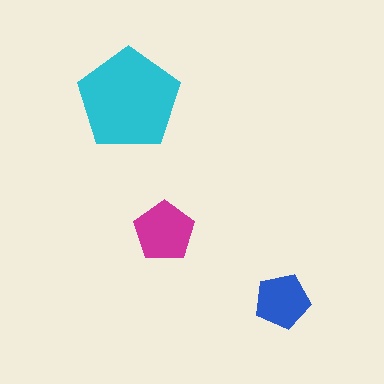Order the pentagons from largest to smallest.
the cyan one, the magenta one, the blue one.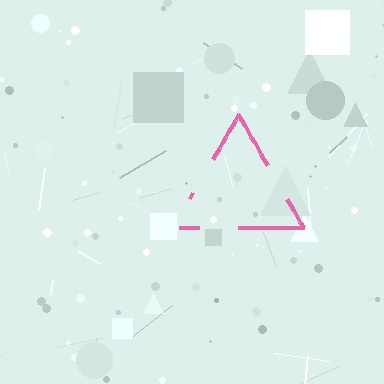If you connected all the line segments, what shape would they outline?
They would outline a triangle.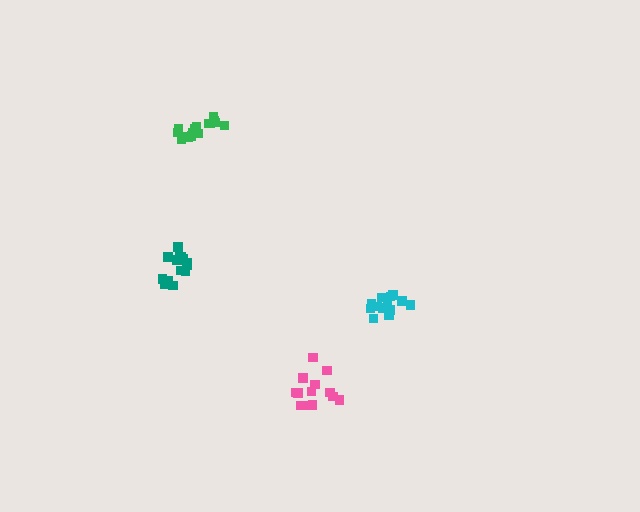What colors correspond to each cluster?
The clusters are colored: pink, teal, green, cyan.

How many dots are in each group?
Group 1: 13 dots, Group 2: 15 dots, Group 3: 16 dots, Group 4: 13 dots (57 total).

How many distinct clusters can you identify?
There are 4 distinct clusters.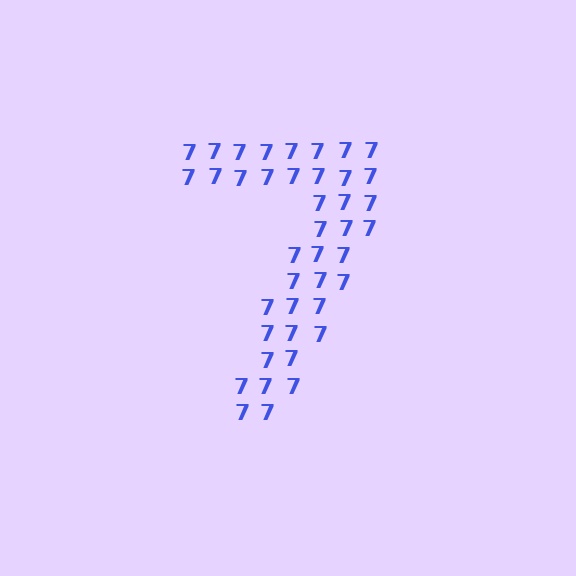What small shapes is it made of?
It is made of small digit 7's.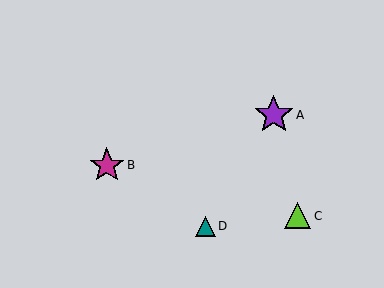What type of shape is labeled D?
Shape D is a teal triangle.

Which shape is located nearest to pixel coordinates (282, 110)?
The purple star (labeled A) at (274, 115) is nearest to that location.